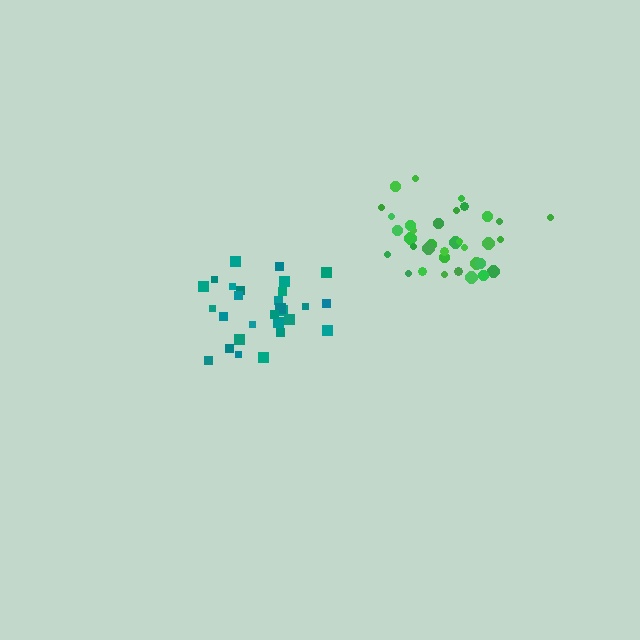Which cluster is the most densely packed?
Teal.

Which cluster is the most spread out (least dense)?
Green.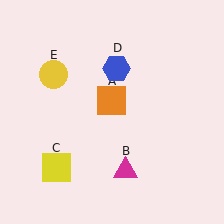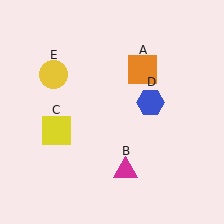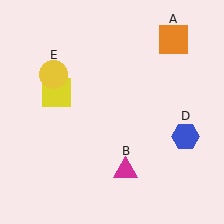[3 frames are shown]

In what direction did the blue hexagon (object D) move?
The blue hexagon (object D) moved down and to the right.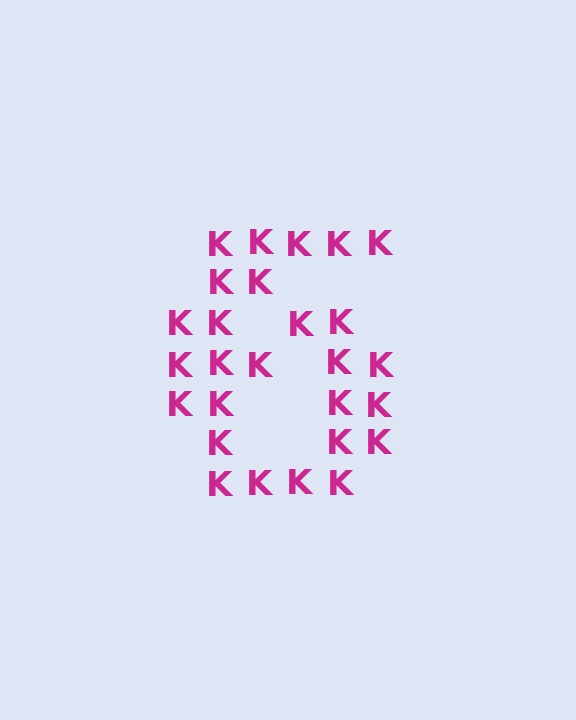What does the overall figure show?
The overall figure shows the digit 6.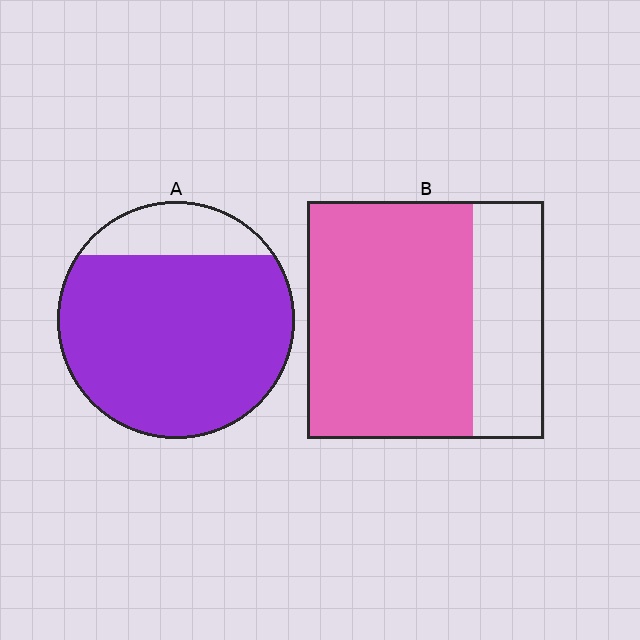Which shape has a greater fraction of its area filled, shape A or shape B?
Shape A.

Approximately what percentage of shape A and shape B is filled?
A is approximately 85% and B is approximately 70%.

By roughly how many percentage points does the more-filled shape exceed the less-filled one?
By roughly 15 percentage points (A over B).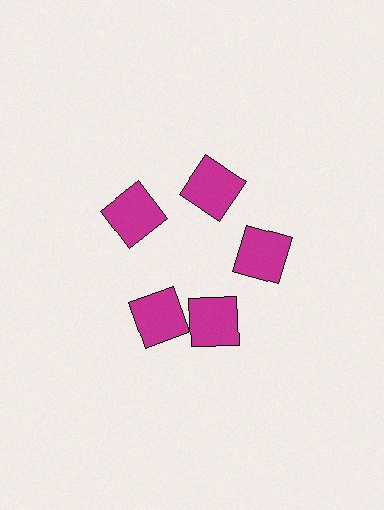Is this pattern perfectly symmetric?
No. The 5 magenta squares are arranged in a ring, but one element near the 8 o'clock position is rotated out of alignment along the ring, breaking the 5-fold rotational symmetry.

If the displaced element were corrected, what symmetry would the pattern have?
It would have 5-fold rotational symmetry — the pattern would map onto itself every 72 degrees.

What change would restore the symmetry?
The symmetry would be restored by rotating it back into even spacing with its neighbors so that all 5 squares sit at equal angles and equal distance from the center.